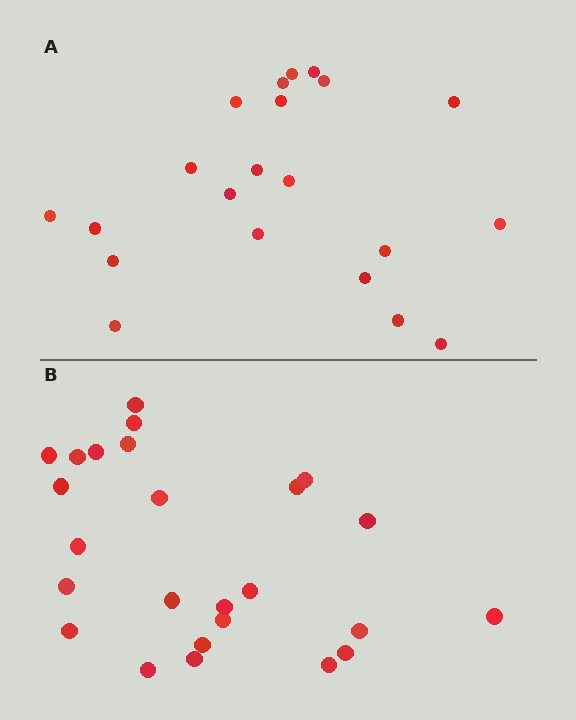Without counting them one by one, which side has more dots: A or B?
Region B (the bottom region) has more dots.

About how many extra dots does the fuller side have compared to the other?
Region B has about 4 more dots than region A.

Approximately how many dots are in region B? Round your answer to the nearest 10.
About 20 dots. (The exact count is 25, which rounds to 20.)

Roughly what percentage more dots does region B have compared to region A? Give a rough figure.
About 20% more.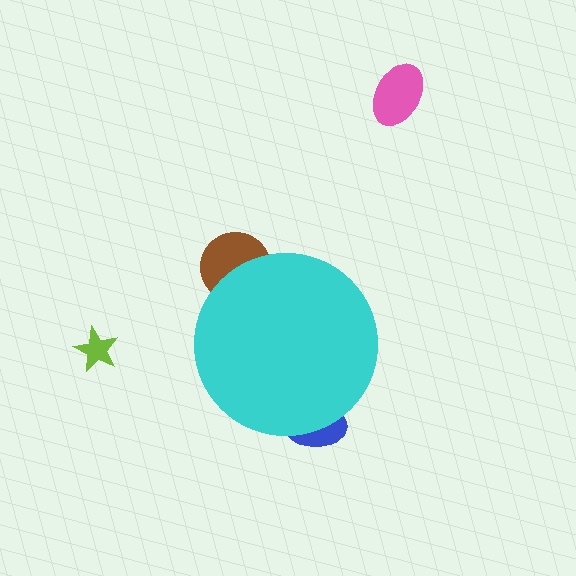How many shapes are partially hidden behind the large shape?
2 shapes are partially hidden.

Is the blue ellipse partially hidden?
Yes, the blue ellipse is partially hidden behind the cyan circle.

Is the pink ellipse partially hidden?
No, the pink ellipse is fully visible.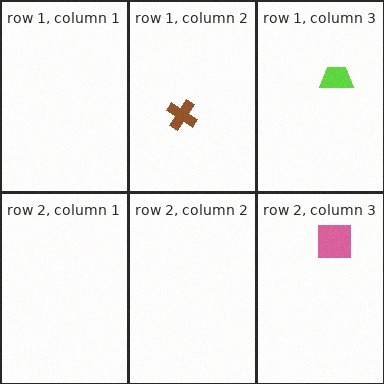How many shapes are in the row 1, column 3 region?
1.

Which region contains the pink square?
The row 2, column 3 region.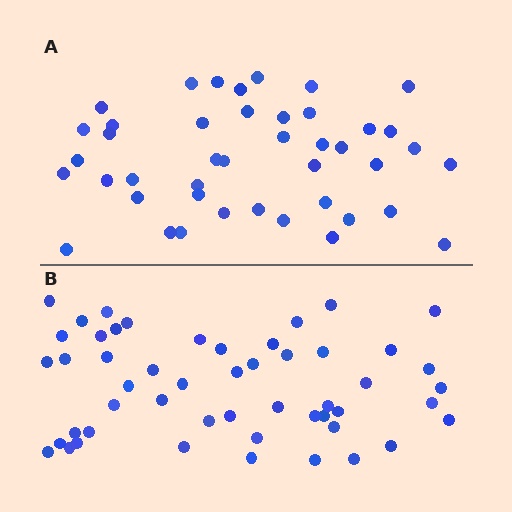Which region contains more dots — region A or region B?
Region B (the bottom region) has more dots.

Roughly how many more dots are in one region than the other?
Region B has roughly 8 or so more dots than region A.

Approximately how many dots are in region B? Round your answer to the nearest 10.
About 50 dots. (The exact count is 51, which rounds to 50.)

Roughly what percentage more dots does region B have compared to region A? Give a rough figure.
About 20% more.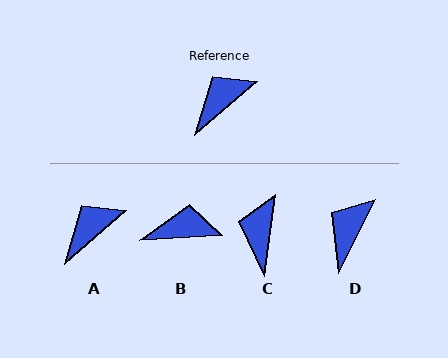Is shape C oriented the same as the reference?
No, it is off by about 42 degrees.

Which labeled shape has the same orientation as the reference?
A.